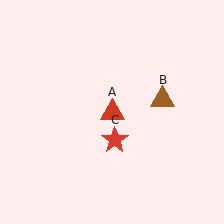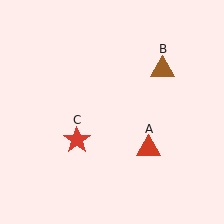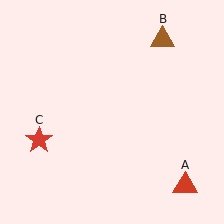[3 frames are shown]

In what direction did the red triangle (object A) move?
The red triangle (object A) moved down and to the right.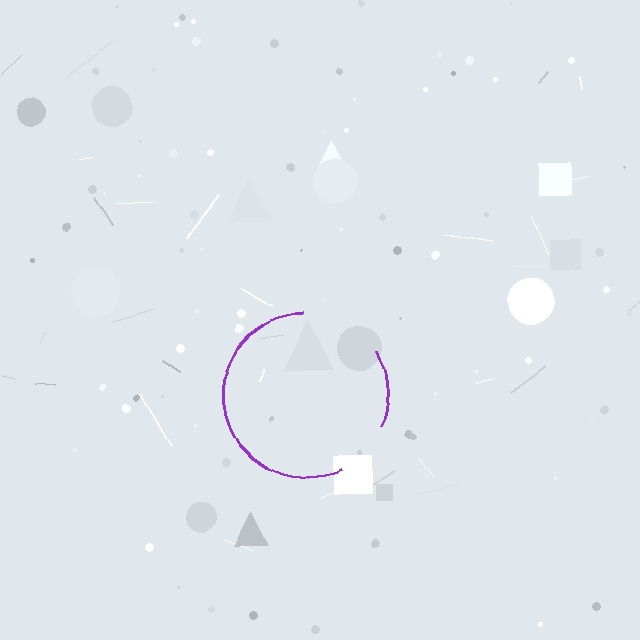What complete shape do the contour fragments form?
The contour fragments form a circle.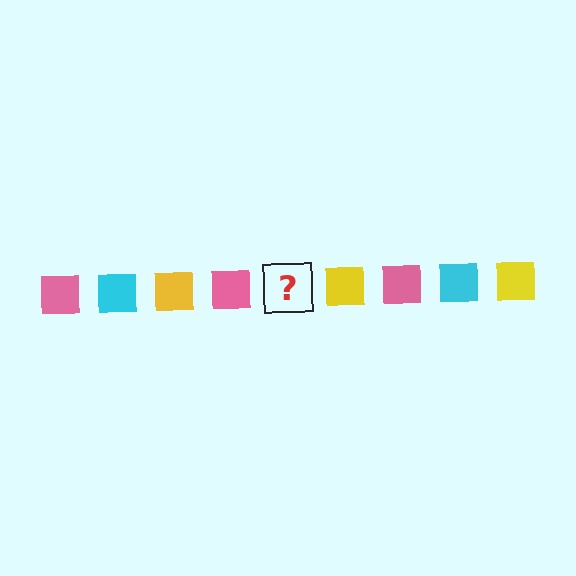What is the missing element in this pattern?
The missing element is a cyan square.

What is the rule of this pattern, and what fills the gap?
The rule is that the pattern cycles through pink, cyan, yellow squares. The gap should be filled with a cyan square.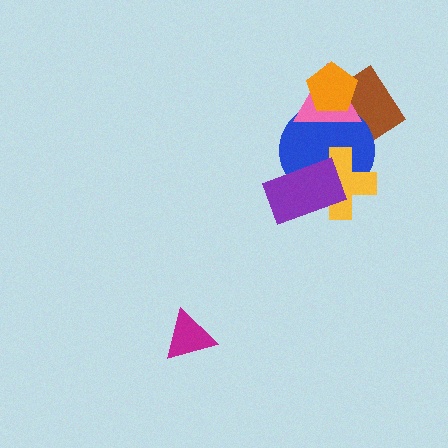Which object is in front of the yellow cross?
The purple rectangle is in front of the yellow cross.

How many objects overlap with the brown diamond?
3 objects overlap with the brown diamond.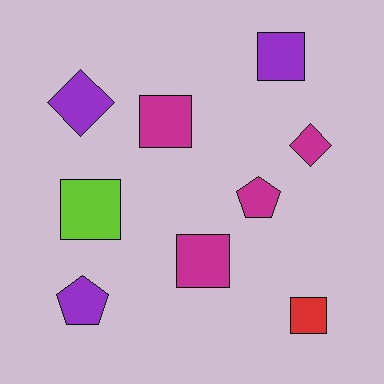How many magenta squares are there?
There are 2 magenta squares.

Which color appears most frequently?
Magenta, with 4 objects.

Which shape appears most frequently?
Square, with 5 objects.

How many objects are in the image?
There are 9 objects.